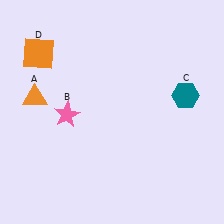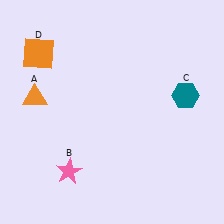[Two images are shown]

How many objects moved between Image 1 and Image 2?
1 object moved between the two images.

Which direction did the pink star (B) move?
The pink star (B) moved down.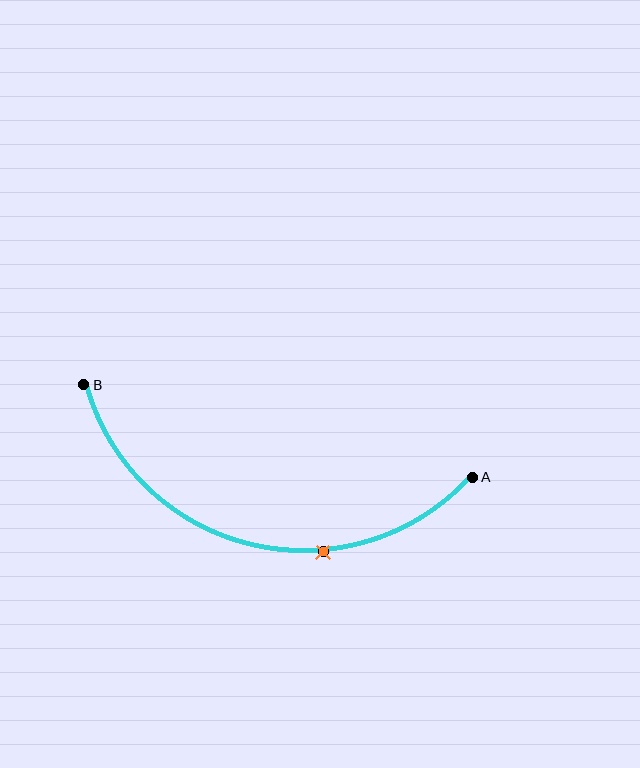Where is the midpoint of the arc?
The arc midpoint is the point on the curve farthest from the straight line joining A and B. It sits below that line.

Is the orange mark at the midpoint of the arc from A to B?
No. The orange mark lies on the arc but is closer to endpoint A. The arc midpoint would be at the point on the curve equidistant along the arc from both A and B.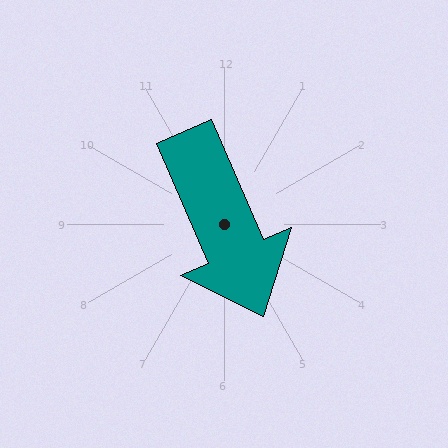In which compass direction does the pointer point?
Southeast.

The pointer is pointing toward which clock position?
Roughly 5 o'clock.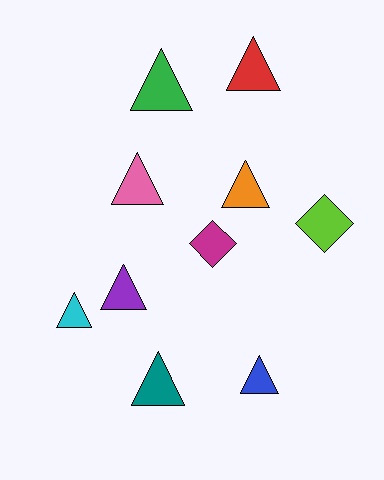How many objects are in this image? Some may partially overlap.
There are 10 objects.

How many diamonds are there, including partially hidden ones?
There are 2 diamonds.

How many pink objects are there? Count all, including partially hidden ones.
There is 1 pink object.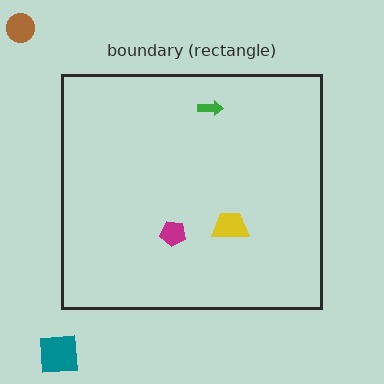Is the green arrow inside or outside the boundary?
Inside.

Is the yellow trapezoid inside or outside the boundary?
Inside.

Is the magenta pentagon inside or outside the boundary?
Inside.